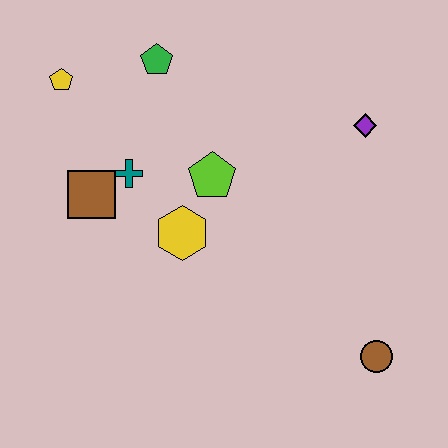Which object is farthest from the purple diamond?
The yellow pentagon is farthest from the purple diamond.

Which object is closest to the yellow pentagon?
The green pentagon is closest to the yellow pentagon.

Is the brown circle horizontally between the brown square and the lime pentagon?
No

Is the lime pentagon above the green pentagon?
No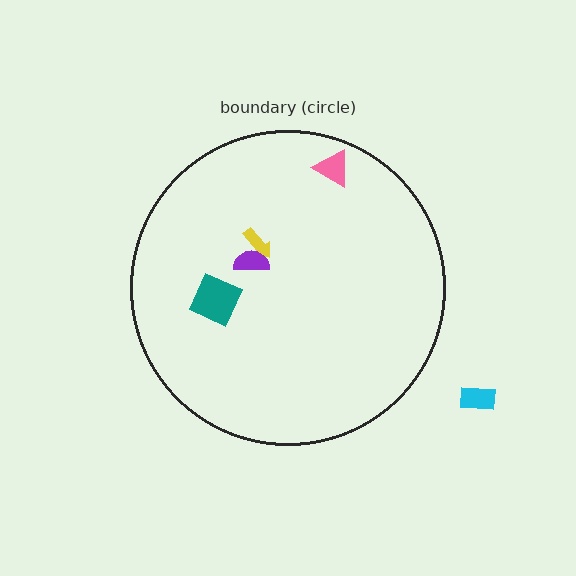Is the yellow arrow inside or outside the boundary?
Inside.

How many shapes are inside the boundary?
4 inside, 1 outside.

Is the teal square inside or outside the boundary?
Inside.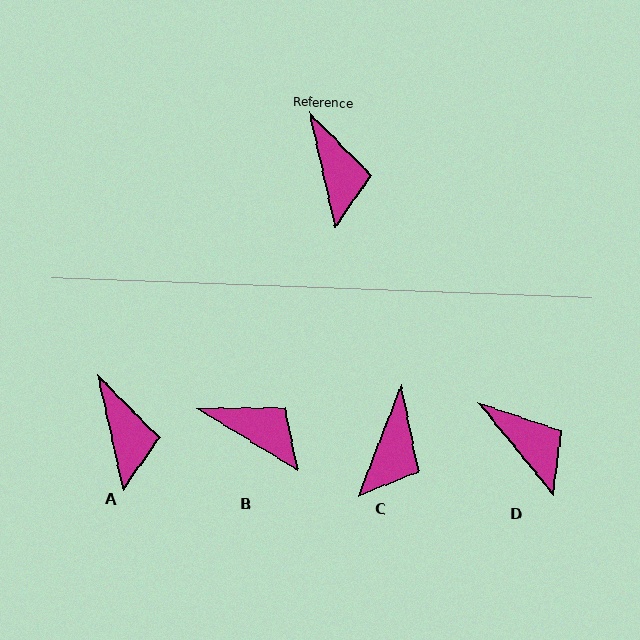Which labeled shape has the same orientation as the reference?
A.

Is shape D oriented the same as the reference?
No, it is off by about 27 degrees.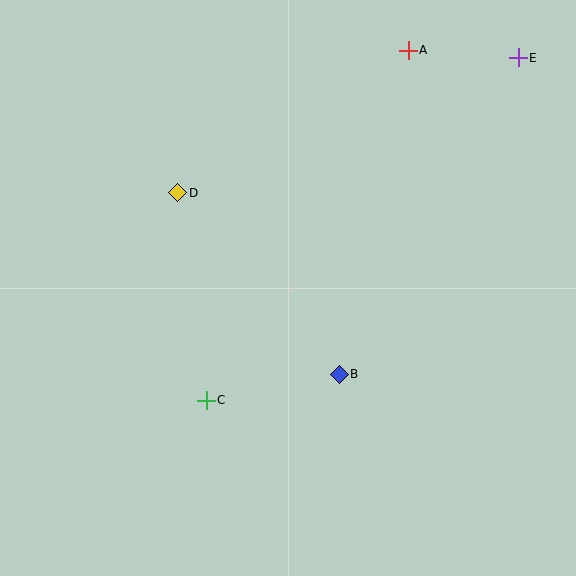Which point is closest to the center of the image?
Point B at (339, 374) is closest to the center.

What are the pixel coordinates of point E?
Point E is at (518, 58).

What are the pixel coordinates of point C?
Point C is at (206, 400).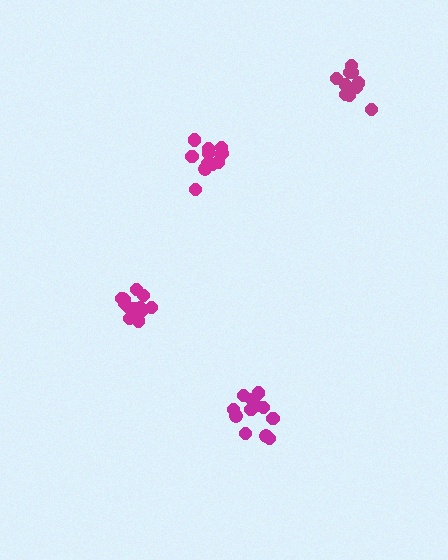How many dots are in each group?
Group 1: 12 dots, Group 2: 12 dots, Group 3: 11 dots, Group 4: 11 dots (46 total).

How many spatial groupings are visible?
There are 4 spatial groupings.